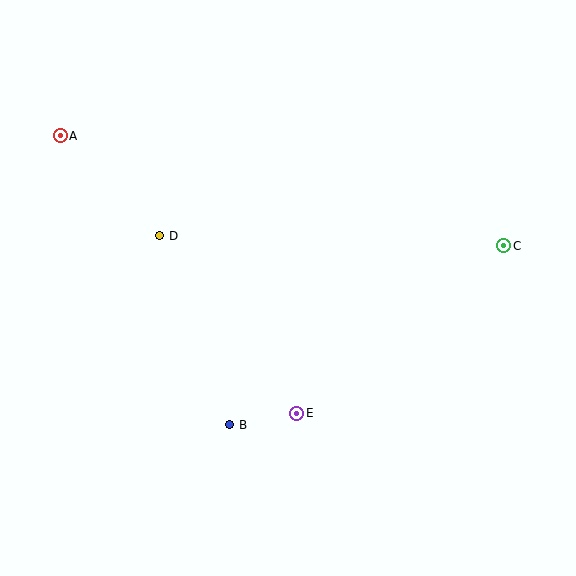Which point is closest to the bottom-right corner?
Point E is closest to the bottom-right corner.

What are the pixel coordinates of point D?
Point D is at (160, 236).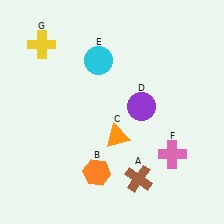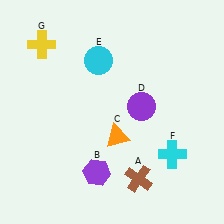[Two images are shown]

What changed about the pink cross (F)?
In Image 1, F is pink. In Image 2, it changed to cyan.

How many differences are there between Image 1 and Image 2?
There are 2 differences between the two images.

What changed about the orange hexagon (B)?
In Image 1, B is orange. In Image 2, it changed to purple.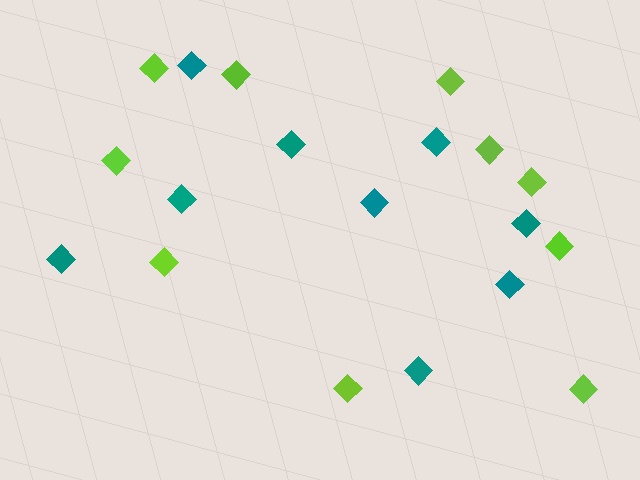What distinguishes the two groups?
There are 2 groups: one group of teal diamonds (9) and one group of lime diamonds (10).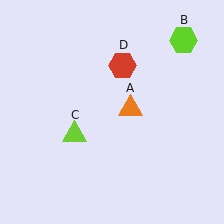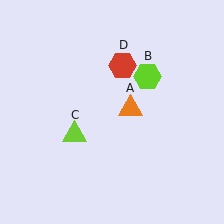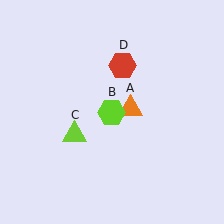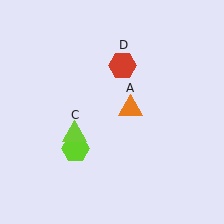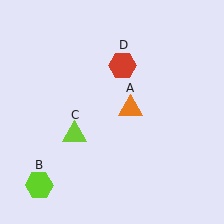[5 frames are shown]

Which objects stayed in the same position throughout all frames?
Orange triangle (object A) and lime triangle (object C) and red hexagon (object D) remained stationary.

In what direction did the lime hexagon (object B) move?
The lime hexagon (object B) moved down and to the left.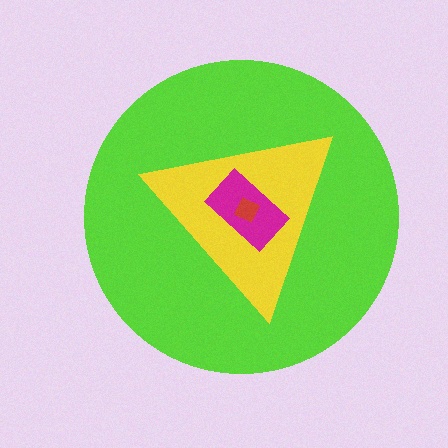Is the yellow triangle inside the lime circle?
Yes.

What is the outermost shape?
The lime circle.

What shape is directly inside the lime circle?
The yellow triangle.